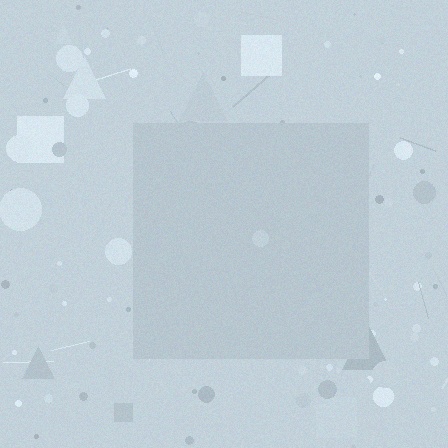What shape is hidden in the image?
A square is hidden in the image.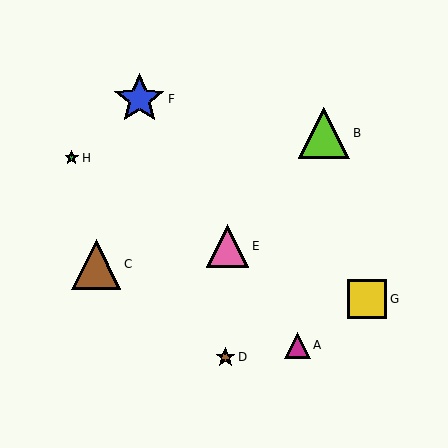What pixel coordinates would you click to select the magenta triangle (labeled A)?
Click at (297, 345) to select the magenta triangle A.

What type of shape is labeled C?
Shape C is a brown triangle.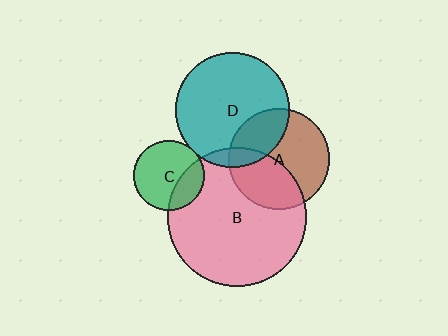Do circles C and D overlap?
Yes.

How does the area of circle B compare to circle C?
Approximately 3.9 times.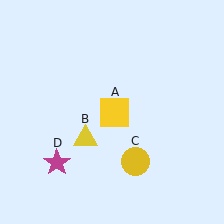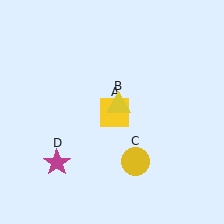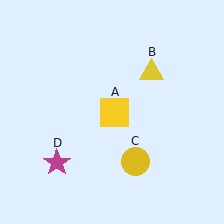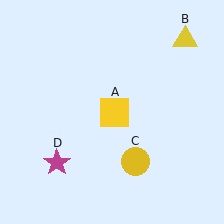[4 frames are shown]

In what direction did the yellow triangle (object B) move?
The yellow triangle (object B) moved up and to the right.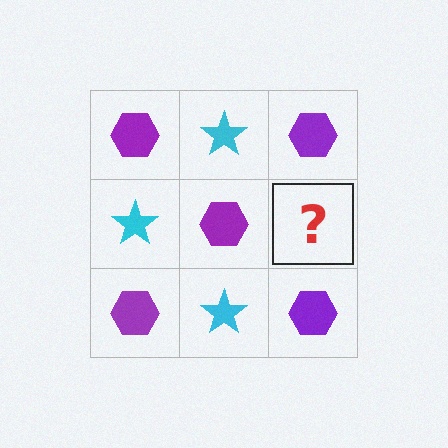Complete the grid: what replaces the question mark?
The question mark should be replaced with a cyan star.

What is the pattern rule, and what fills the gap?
The rule is that it alternates purple hexagon and cyan star in a checkerboard pattern. The gap should be filled with a cyan star.